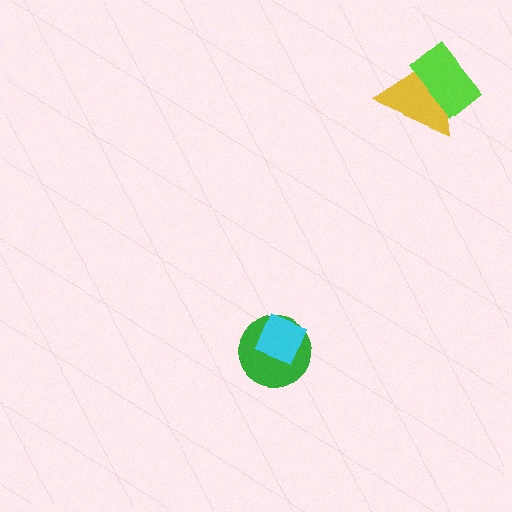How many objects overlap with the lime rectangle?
1 object overlaps with the lime rectangle.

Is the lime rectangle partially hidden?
No, no other shape covers it.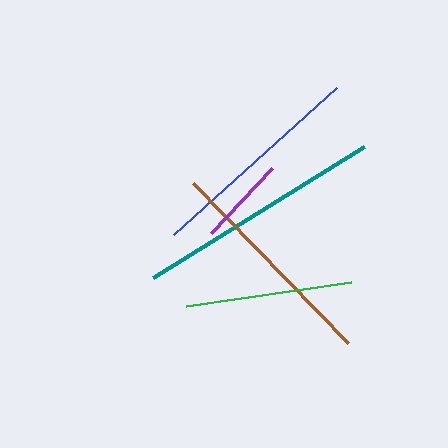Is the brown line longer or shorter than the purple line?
The brown line is longer than the purple line.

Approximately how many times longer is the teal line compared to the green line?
The teal line is approximately 1.5 times the length of the green line.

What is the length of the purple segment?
The purple segment is approximately 89 pixels long.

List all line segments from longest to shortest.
From longest to shortest: teal, brown, blue, green, purple.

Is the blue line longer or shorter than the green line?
The blue line is longer than the green line.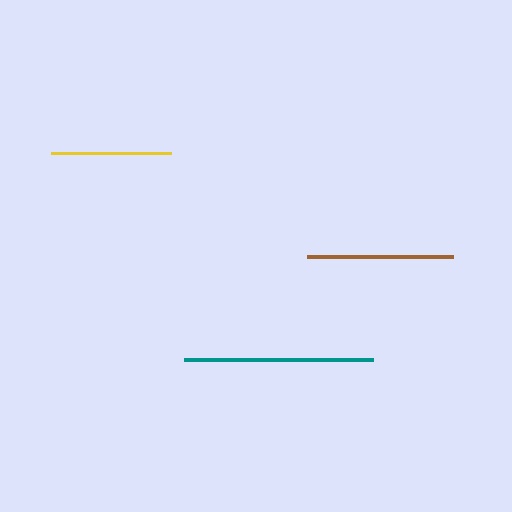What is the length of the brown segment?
The brown segment is approximately 146 pixels long.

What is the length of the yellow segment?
The yellow segment is approximately 119 pixels long.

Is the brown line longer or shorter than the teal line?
The teal line is longer than the brown line.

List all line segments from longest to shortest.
From longest to shortest: teal, brown, yellow.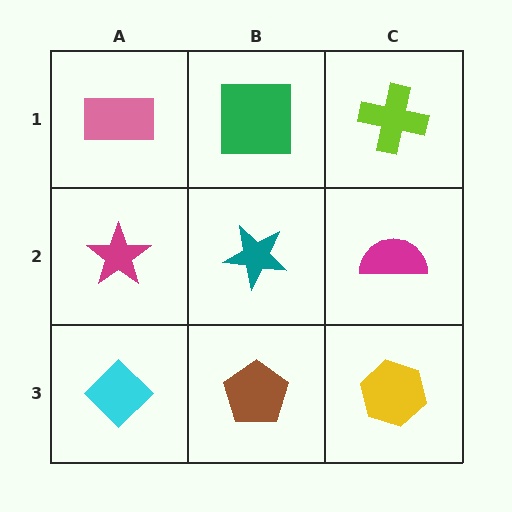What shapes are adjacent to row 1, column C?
A magenta semicircle (row 2, column C), a green square (row 1, column B).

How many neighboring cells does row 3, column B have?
3.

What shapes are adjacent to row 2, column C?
A lime cross (row 1, column C), a yellow hexagon (row 3, column C), a teal star (row 2, column B).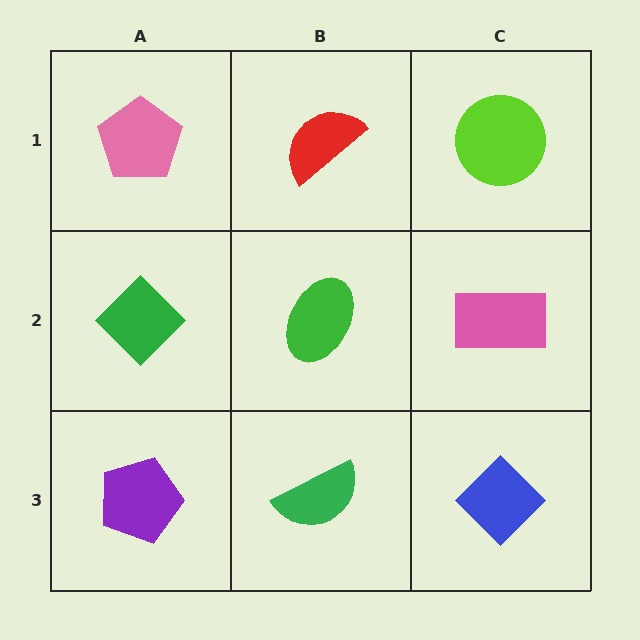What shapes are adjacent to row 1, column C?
A pink rectangle (row 2, column C), a red semicircle (row 1, column B).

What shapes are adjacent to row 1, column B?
A green ellipse (row 2, column B), a pink pentagon (row 1, column A), a lime circle (row 1, column C).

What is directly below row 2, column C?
A blue diamond.